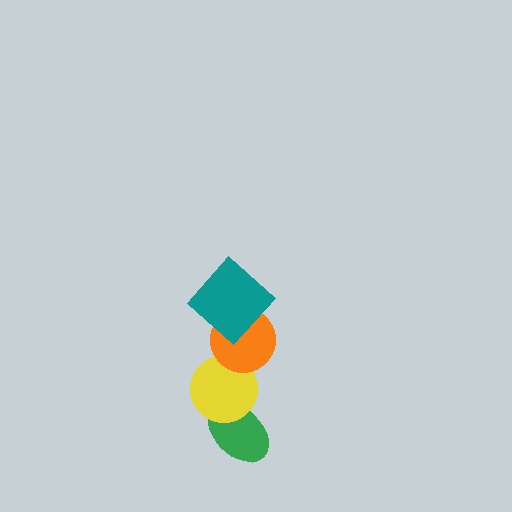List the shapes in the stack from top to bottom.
From top to bottom: the teal diamond, the orange circle, the yellow circle, the green ellipse.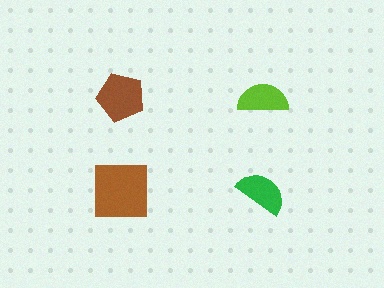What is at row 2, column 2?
A green semicircle.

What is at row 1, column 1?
A brown pentagon.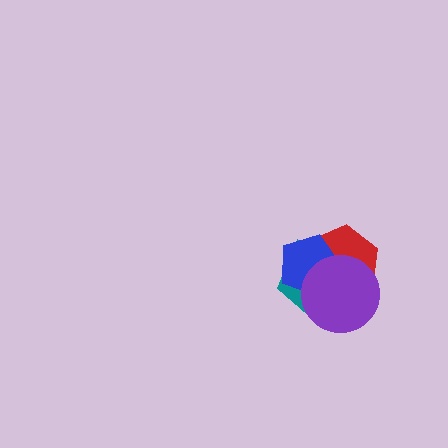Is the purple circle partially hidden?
No, no other shape covers it.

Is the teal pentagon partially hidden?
Yes, it is partially covered by another shape.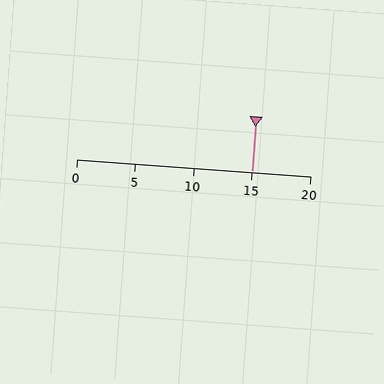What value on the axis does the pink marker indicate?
The marker indicates approximately 15.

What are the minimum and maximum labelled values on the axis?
The axis runs from 0 to 20.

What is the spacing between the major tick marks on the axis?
The major ticks are spaced 5 apart.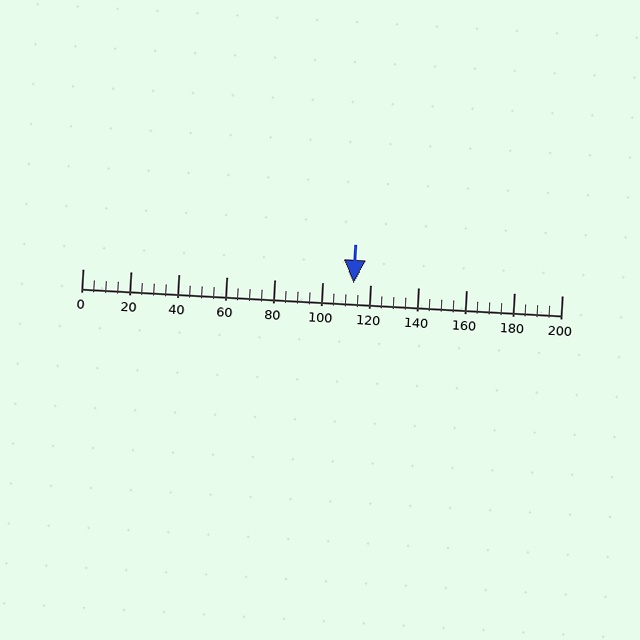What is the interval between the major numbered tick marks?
The major tick marks are spaced 20 units apart.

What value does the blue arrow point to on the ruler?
The blue arrow points to approximately 113.